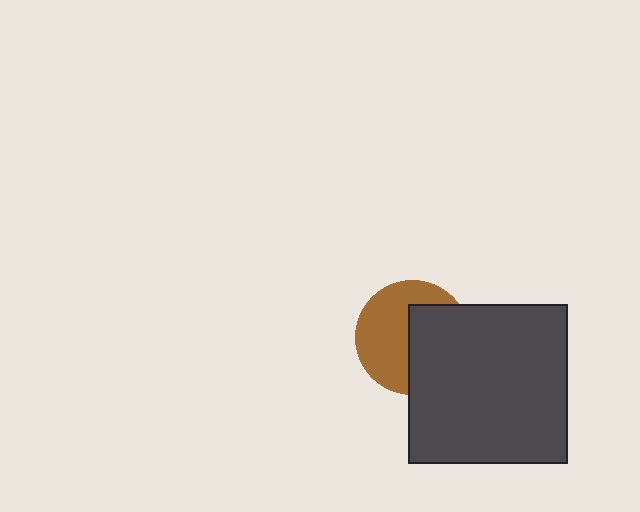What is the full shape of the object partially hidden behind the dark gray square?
The partially hidden object is a brown circle.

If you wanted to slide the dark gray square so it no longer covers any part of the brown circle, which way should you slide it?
Slide it right — that is the most direct way to separate the two shapes.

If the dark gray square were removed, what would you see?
You would see the complete brown circle.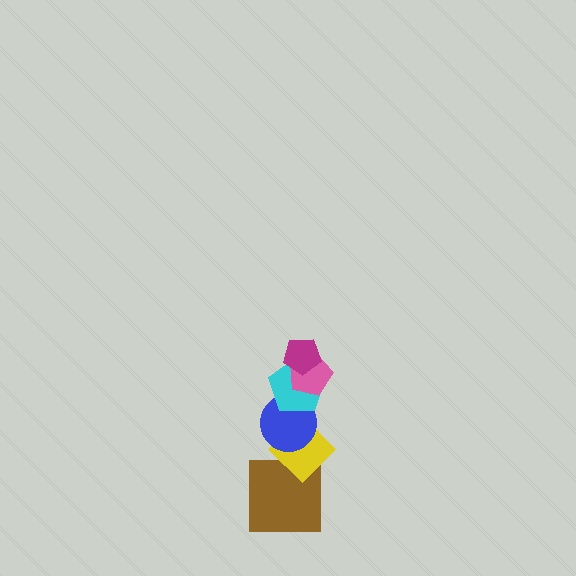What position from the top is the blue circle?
The blue circle is 4th from the top.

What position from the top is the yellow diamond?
The yellow diamond is 5th from the top.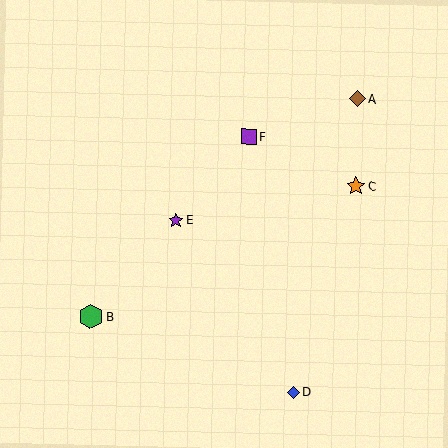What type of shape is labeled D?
Shape D is a blue diamond.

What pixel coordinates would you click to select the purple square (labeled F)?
Click at (249, 136) to select the purple square F.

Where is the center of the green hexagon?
The center of the green hexagon is at (91, 316).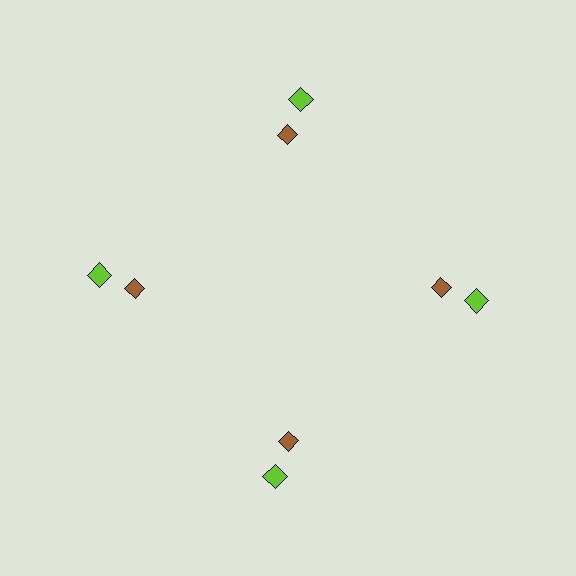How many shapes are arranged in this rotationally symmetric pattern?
There are 8 shapes, arranged in 4 groups of 2.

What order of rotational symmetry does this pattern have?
This pattern has 4-fold rotational symmetry.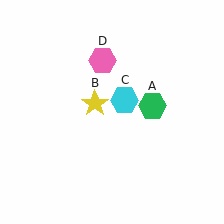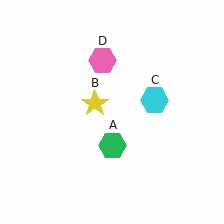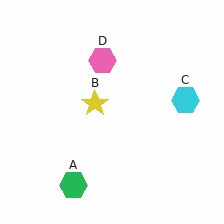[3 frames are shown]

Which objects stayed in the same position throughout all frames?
Yellow star (object B) and pink hexagon (object D) remained stationary.